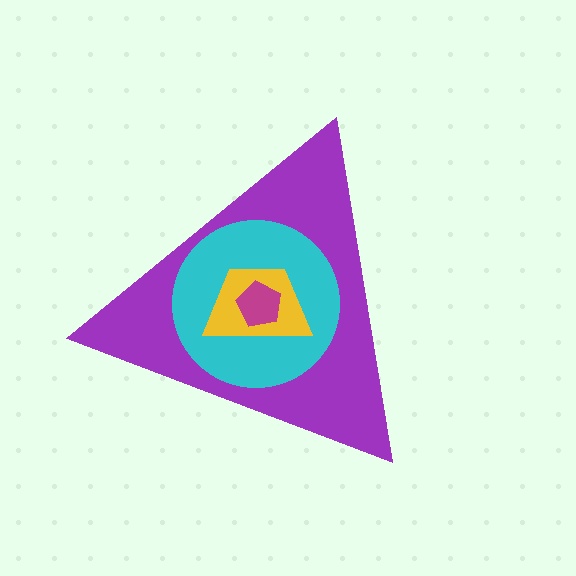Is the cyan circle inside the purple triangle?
Yes.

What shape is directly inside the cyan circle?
The yellow trapezoid.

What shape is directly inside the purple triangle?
The cyan circle.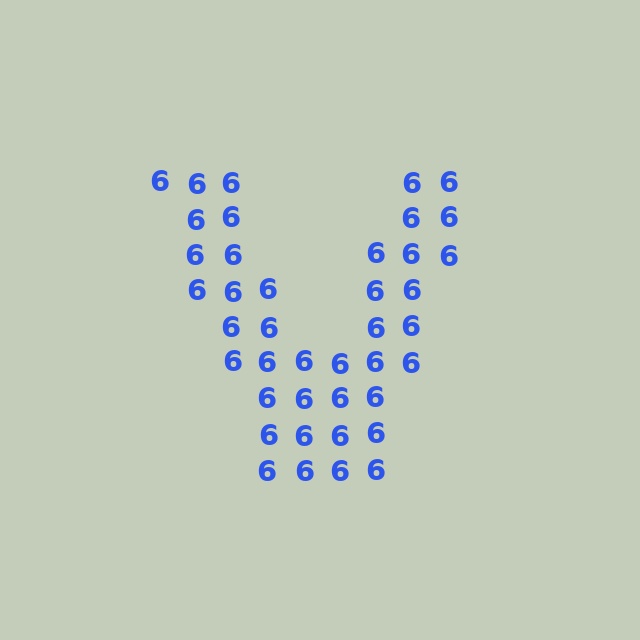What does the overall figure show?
The overall figure shows the letter V.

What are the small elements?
The small elements are digit 6's.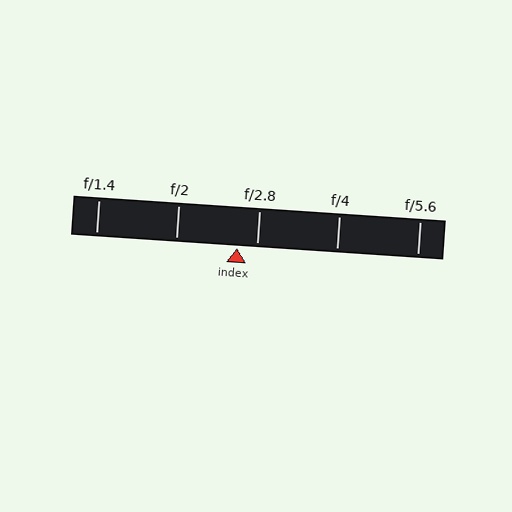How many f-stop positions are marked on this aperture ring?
There are 5 f-stop positions marked.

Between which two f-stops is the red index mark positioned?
The index mark is between f/2 and f/2.8.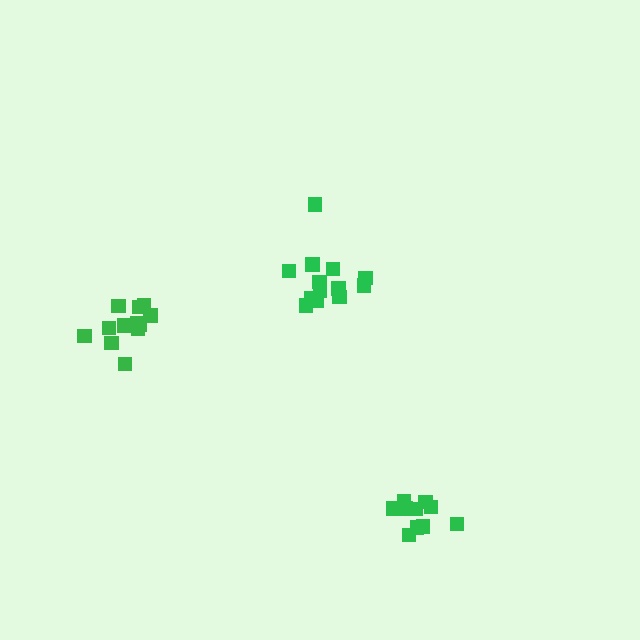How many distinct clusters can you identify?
There are 3 distinct clusters.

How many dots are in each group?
Group 1: 11 dots, Group 2: 13 dots, Group 3: 12 dots (36 total).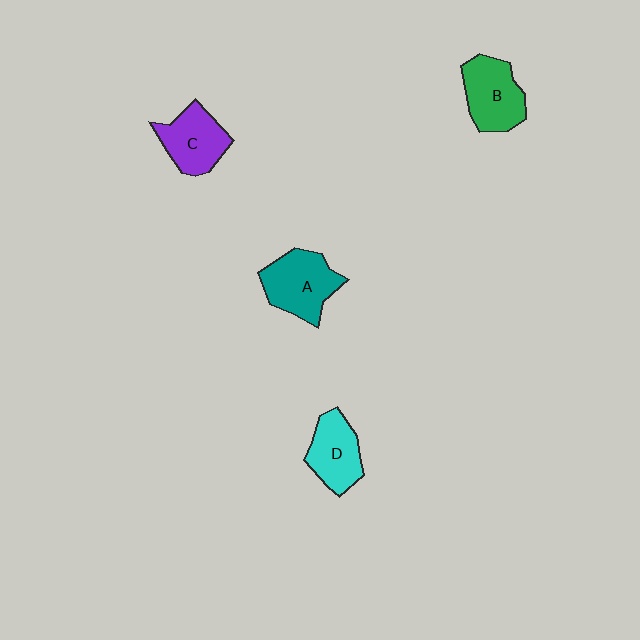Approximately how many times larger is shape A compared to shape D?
Approximately 1.2 times.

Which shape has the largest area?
Shape A (teal).